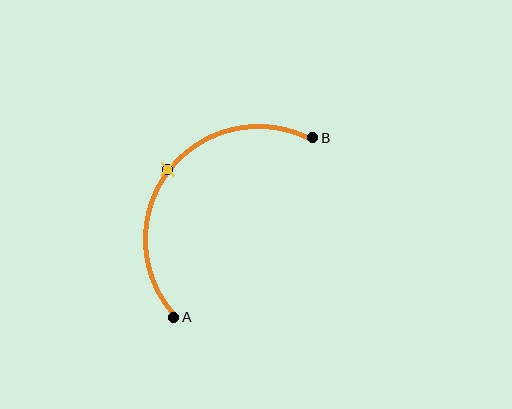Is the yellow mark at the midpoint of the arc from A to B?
Yes. The yellow mark lies on the arc at equal arc-length from both A and B — it is the arc midpoint.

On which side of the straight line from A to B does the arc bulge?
The arc bulges above and to the left of the straight line connecting A and B.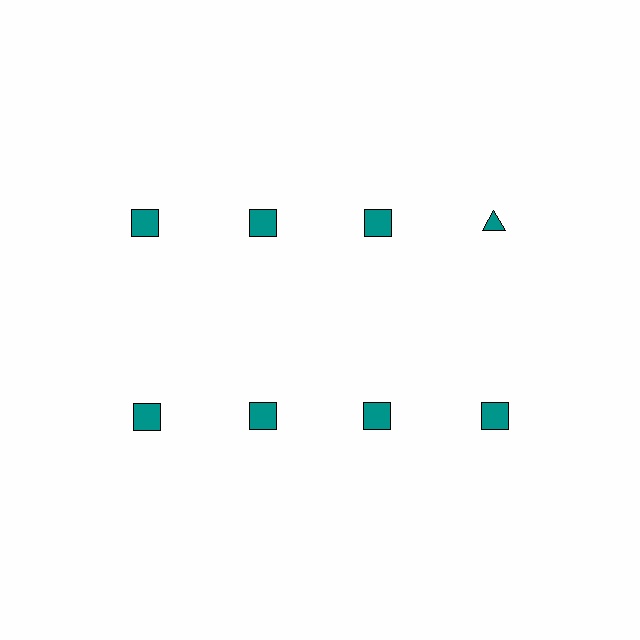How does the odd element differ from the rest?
It has a different shape: triangle instead of square.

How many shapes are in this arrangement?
There are 8 shapes arranged in a grid pattern.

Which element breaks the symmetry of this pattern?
The teal triangle in the top row, second from right column breaks the symmetry. All other shapes are teal squares.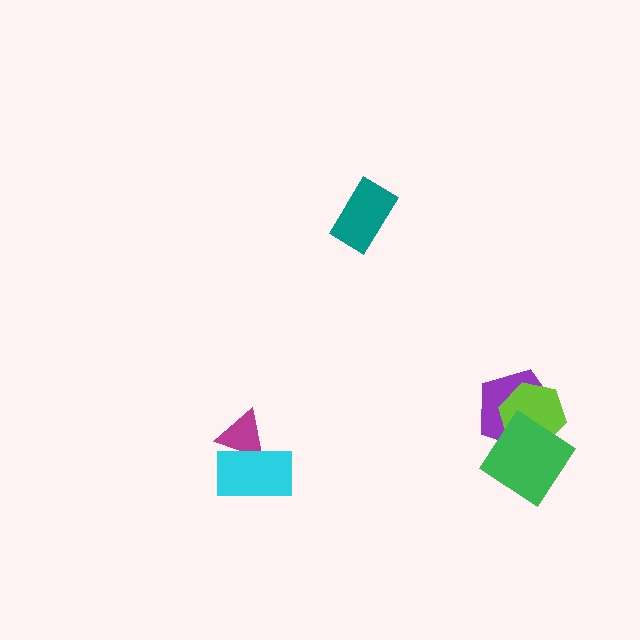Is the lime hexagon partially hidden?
Yes, it is partially covered by another shape.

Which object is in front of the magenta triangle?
The cyan rectangle is in front of the magenta triangle.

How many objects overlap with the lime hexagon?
2 objects overlap with the lime hexagon.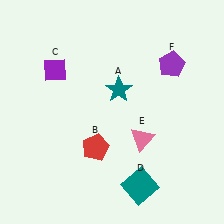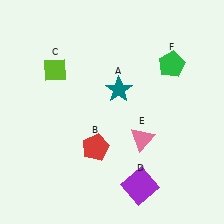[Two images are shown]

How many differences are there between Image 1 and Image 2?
There are 3 differences between the two images.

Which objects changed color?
C changed from purple to lime. D changed from teal to purple. F changed from purple to green.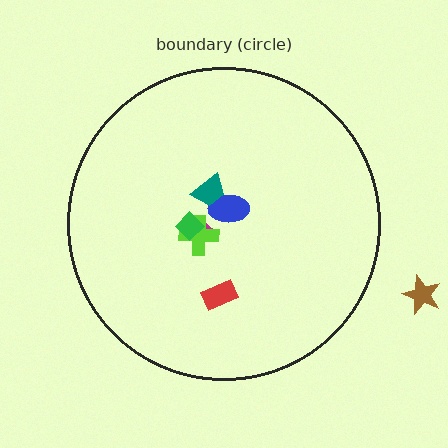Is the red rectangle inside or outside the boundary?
Inside.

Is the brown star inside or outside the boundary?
Outside.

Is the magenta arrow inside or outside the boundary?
Inside.